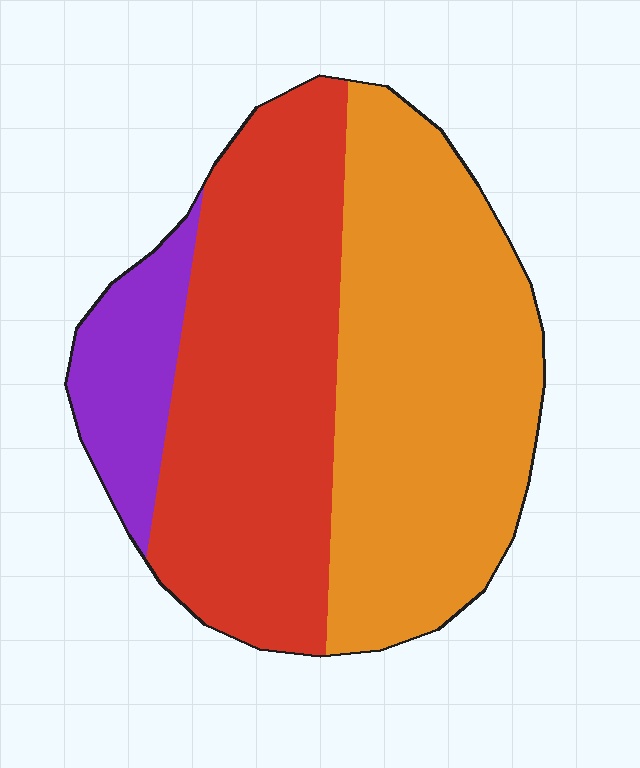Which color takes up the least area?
Purple, at roughly 10%.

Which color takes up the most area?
Orange, at roughly 45%.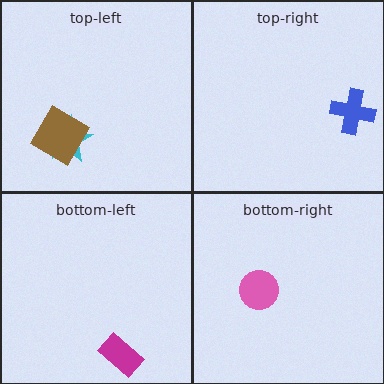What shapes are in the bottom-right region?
The pink circle.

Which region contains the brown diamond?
The top-left region.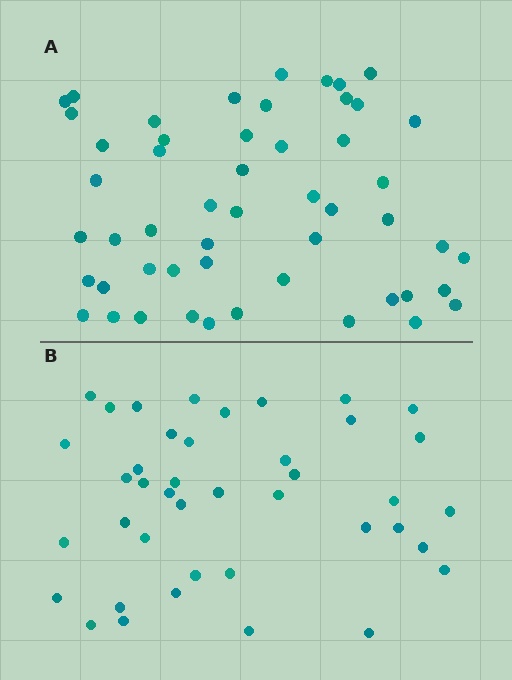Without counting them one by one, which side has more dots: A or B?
Region A (the top region) has more dots.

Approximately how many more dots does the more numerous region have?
Region A has roughly 12 or so more dots than region B.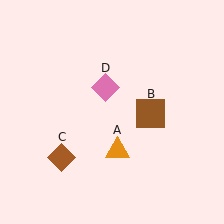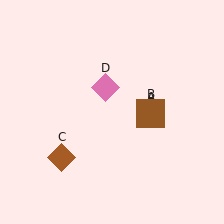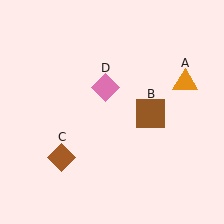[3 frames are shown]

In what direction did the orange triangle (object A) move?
The orange triangle (object A) moved up and to the right.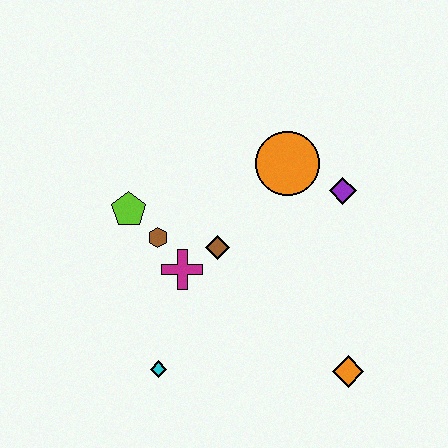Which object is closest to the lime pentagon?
The brown hexagon is closest to the lime pentagon.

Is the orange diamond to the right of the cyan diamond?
Yes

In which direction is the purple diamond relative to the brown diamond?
The purple diamond is to the right of the brown diamond.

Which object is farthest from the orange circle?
The cyan diamond is farthest from the orange circle.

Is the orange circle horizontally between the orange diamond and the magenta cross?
Yes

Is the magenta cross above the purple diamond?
No